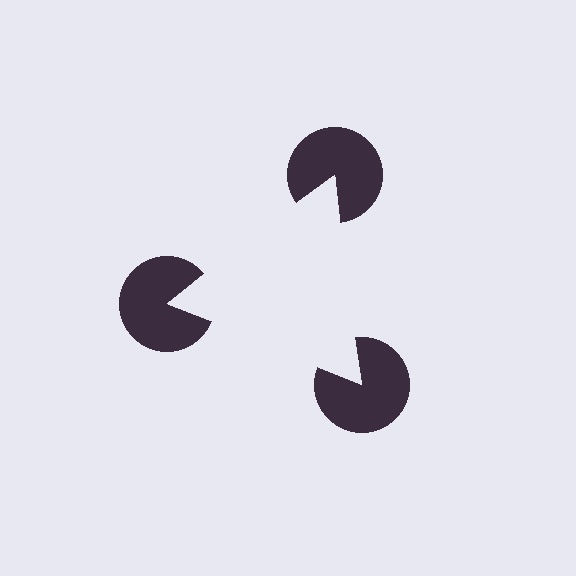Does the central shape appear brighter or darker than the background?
It typically appears slightly brighter than the background, even though no actual brightness change is drawn.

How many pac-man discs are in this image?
There are 3 — one at each vertex of the illusory triangle.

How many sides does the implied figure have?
3 sides.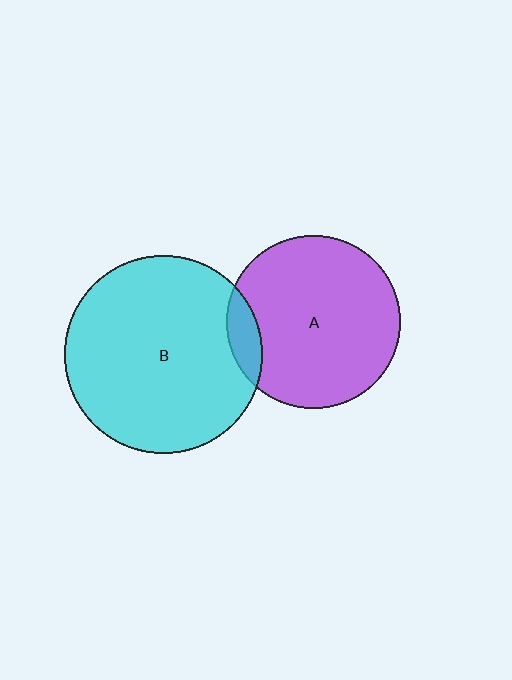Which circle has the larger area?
Circle B (cyan).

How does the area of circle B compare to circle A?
Approximately 1.3 times.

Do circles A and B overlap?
Yes.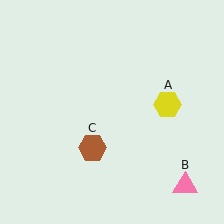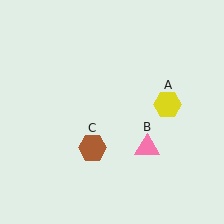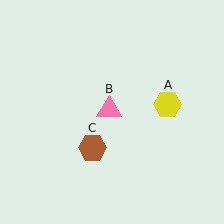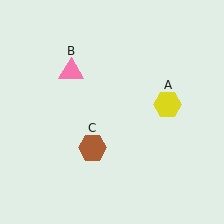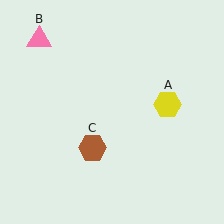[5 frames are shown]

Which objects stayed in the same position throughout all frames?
Yellow hexagon (object A) and brown hexagon (object C) remained stationary.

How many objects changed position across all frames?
1 object changed position: pink triangle (object B).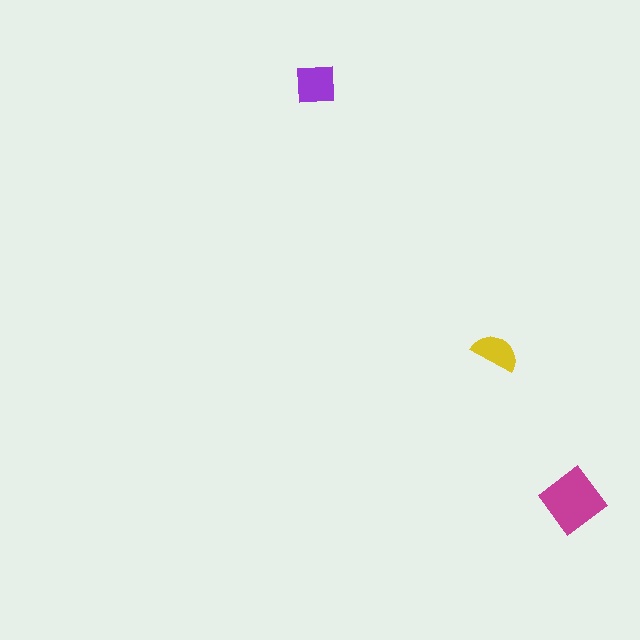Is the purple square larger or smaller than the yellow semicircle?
Larger.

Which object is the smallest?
The yellow semicircle.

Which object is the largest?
The magenta diamond.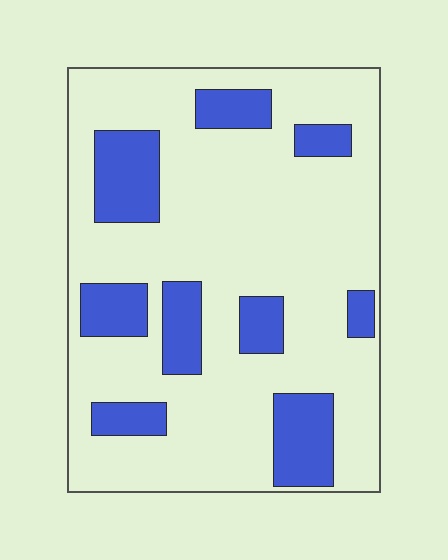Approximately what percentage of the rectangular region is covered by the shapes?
Approximately 25%.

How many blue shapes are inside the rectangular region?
9.